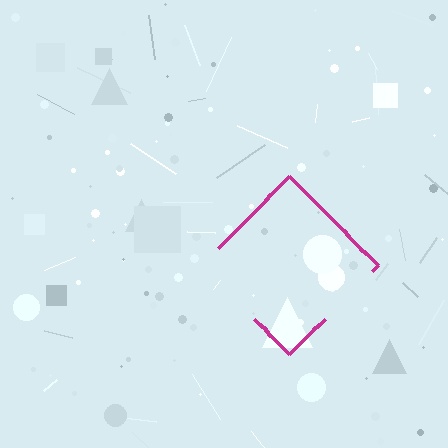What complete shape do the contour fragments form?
The contour fragments form a diamond.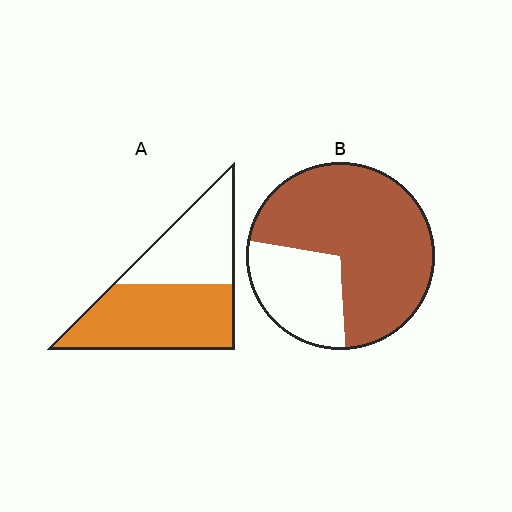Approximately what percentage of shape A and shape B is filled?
A is approximately 60% and B is approximately 70%.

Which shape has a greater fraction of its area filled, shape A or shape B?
Shape B.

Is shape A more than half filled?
Yes.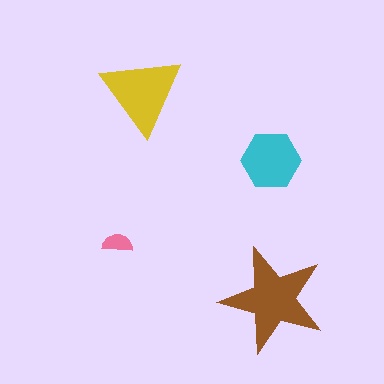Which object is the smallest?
The pink semicircle.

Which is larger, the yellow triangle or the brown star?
The brown star.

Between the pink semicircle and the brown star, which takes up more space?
The brown star.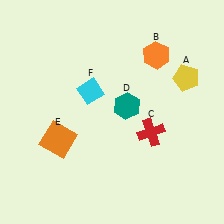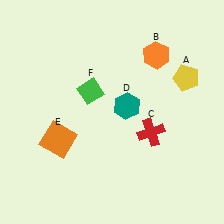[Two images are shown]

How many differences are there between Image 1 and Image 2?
There is 1 difference between the two images.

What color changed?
The diamond (F) changed from cyan in Image 1 to green in Image 2.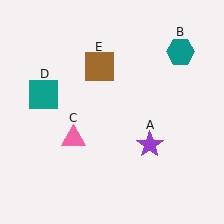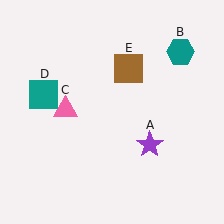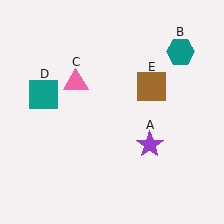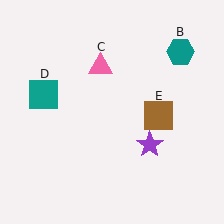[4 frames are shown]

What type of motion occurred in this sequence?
The pink triangle (object C), brown square (object E) rotated clockwise around the center of the scene.